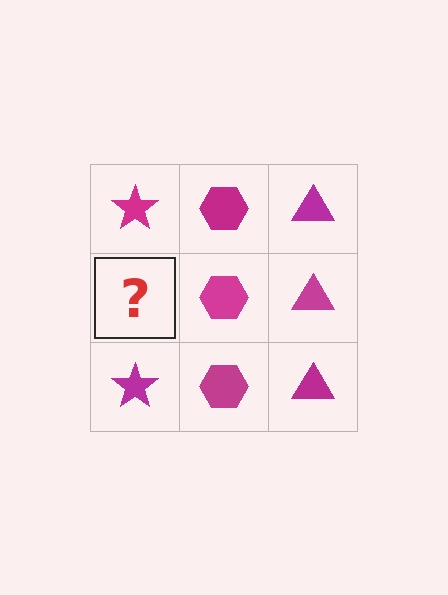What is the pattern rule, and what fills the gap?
The rule is that each column has a consistent shape. The gap should be filled with a magenta star.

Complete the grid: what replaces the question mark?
The question mark should be replaced with a magenta star.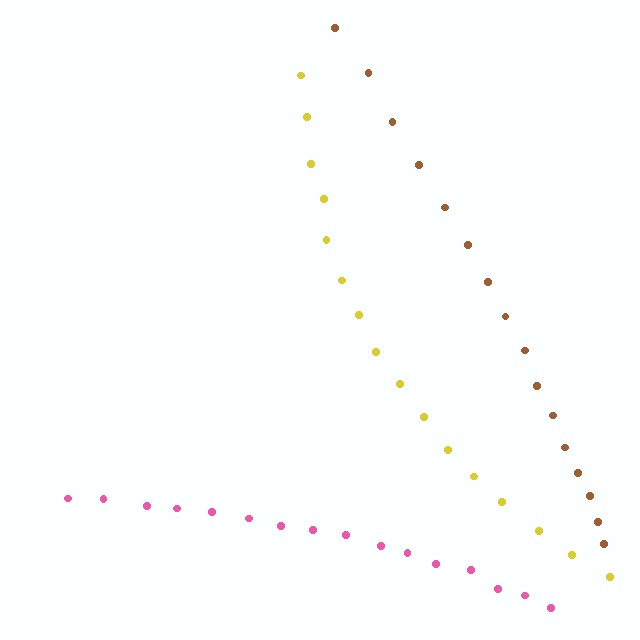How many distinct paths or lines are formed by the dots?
There are 3 distinct paths.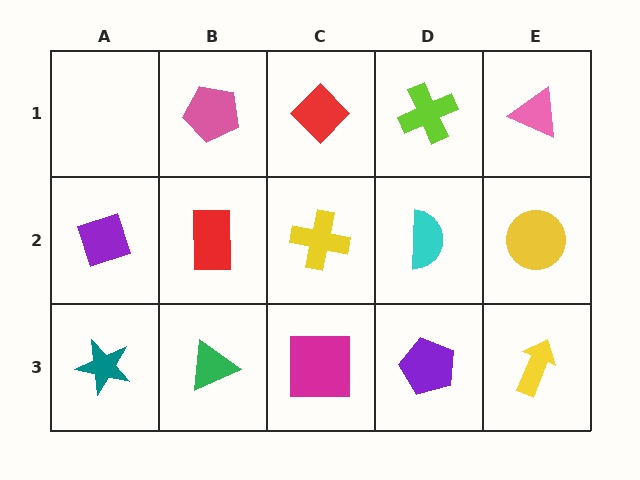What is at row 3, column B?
A green triangle.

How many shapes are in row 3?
5 shapes.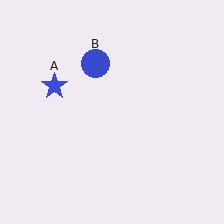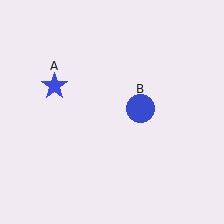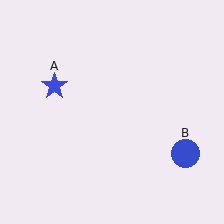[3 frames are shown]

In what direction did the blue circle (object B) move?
The blue circle (object B) moved down and to the right.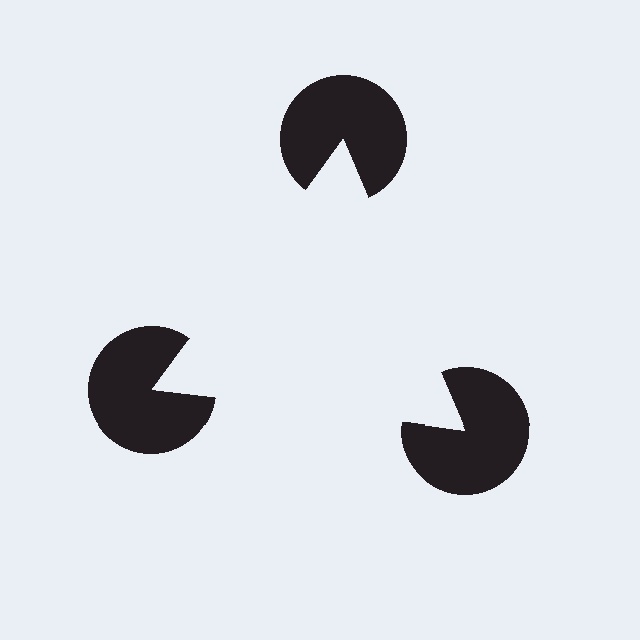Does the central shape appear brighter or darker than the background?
It typically appears slightly brighter than the background, even though no actual brightness change is drawn.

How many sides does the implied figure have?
3 sides.